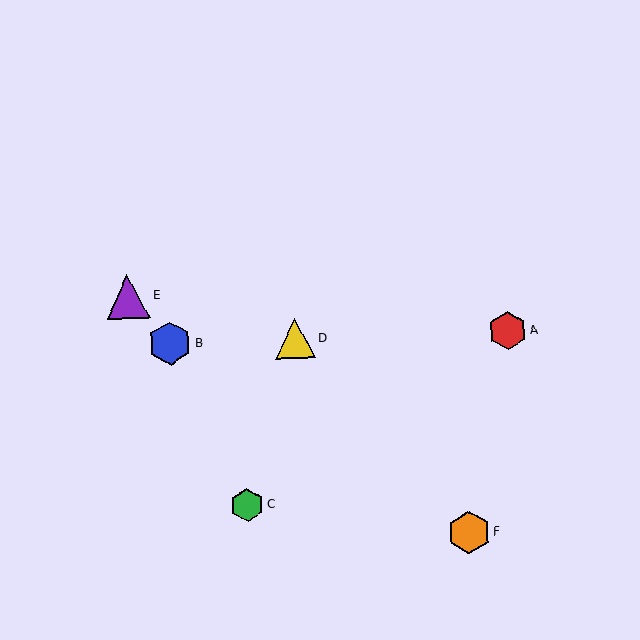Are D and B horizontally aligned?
Yes, both are at y≈339.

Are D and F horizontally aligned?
No, D is at y≈339 and F is at y≈533.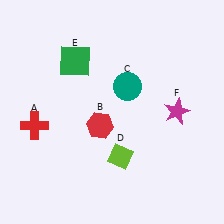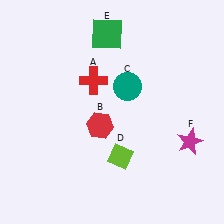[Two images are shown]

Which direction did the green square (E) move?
The green square (E) moved right.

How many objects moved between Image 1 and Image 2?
3 objects moved between the two images.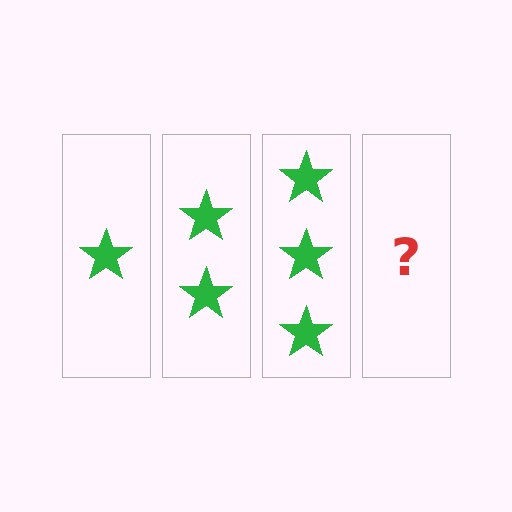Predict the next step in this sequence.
The next step is 4 stars.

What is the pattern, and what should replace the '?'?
The pattern is that each step adds one more star. The '?' should be 4 stars.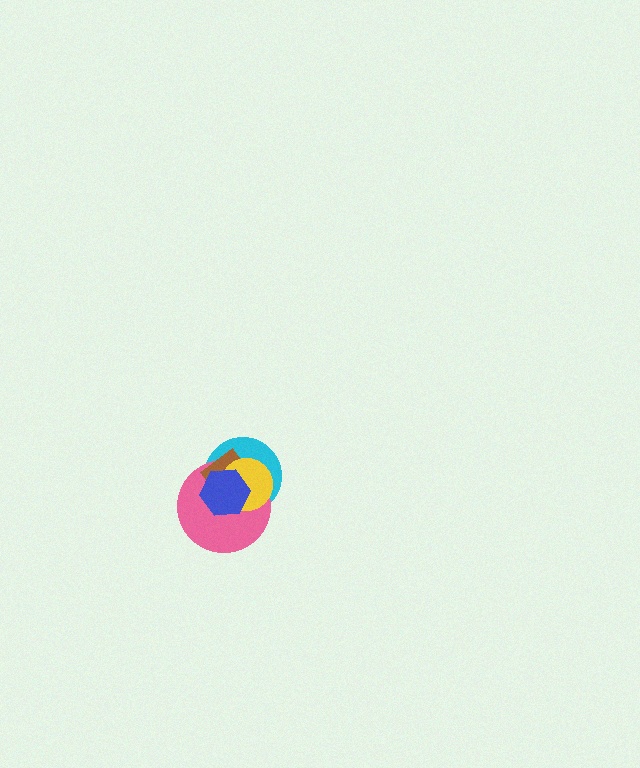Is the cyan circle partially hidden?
Yes, it is partially covered by another shape.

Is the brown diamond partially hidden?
Yes, it is partially covered by another shape.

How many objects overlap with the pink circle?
4 objects overlap with the pink circle.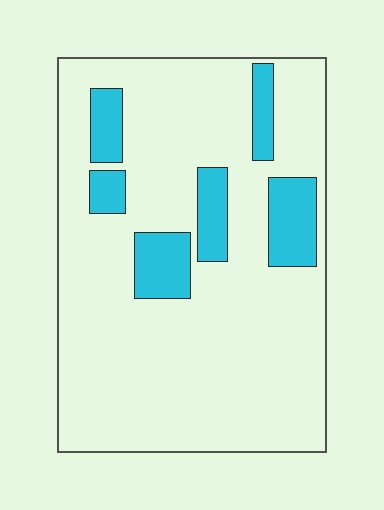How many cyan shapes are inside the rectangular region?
6.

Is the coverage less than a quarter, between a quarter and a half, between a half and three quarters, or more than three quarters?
Less than a quarter.